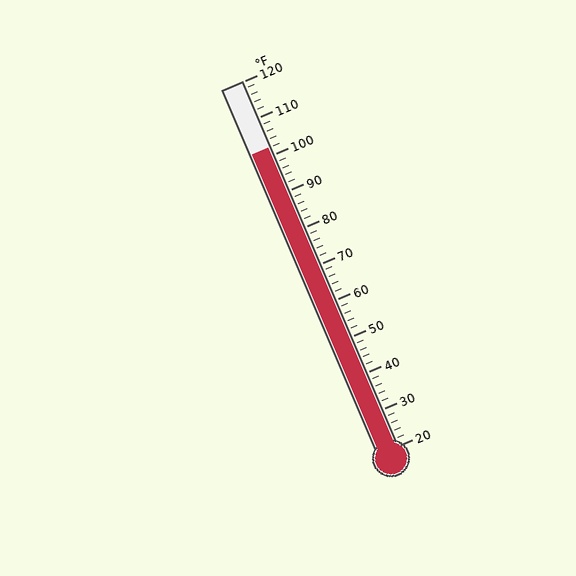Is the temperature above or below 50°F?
The temperature is above 50°F.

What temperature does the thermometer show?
The thermometer shows approximately 102°F.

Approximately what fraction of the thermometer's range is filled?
The thermometer is filled to approximately 80% of its range.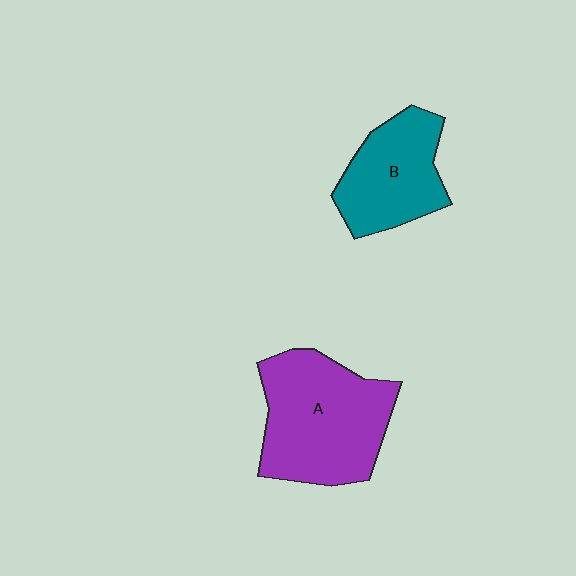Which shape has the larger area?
Shape A (purple).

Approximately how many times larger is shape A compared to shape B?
Approximately 1.5 times.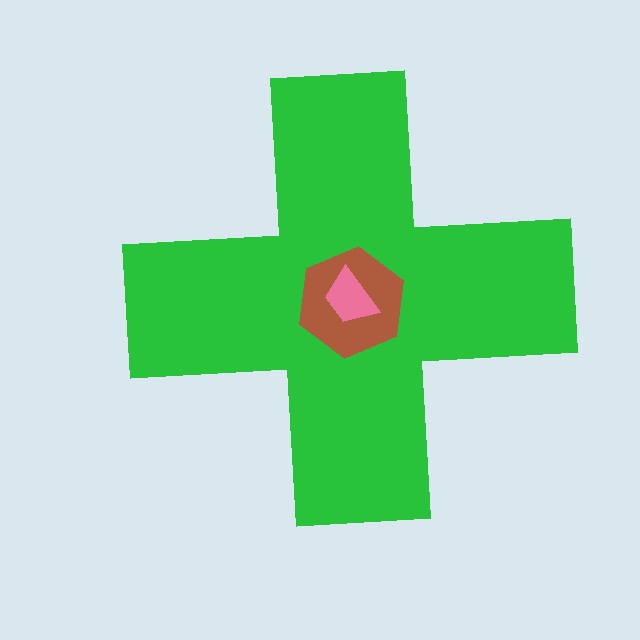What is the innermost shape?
The pink trapezoid.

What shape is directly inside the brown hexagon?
The pink trapezoid.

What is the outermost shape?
The green cross.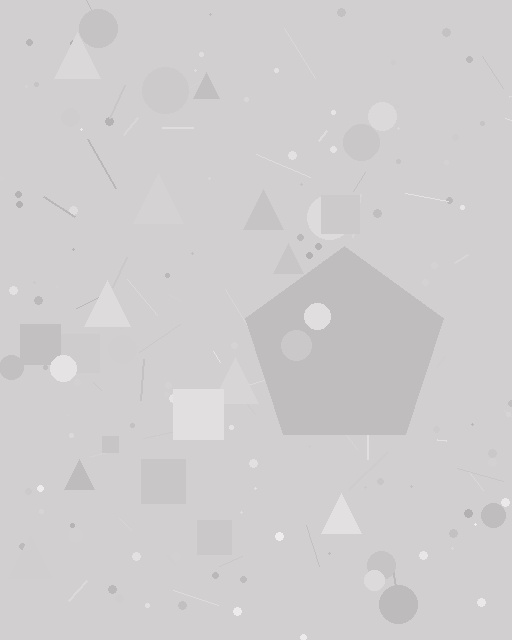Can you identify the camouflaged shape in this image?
The camouflaged shape is a pentagon.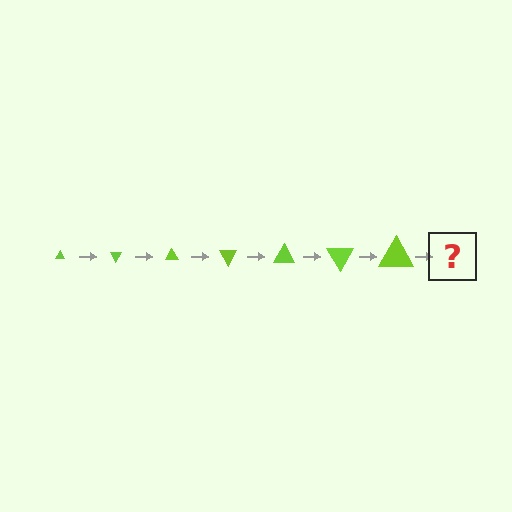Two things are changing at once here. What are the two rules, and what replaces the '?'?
The two rules are that the triangle grows larger each step and it rotates 60 degrees each step. The '?' should be a triangle, larger than the previous one and rotated 420 degrees from the start.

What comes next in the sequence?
The next element should be a triangle, larger than the previous one and rotated 420 degrees from the start.